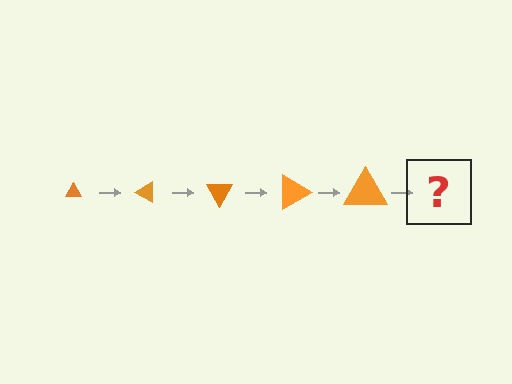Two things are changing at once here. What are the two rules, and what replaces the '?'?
The two rules are that the triangle grows larger each step and it rotates 30 degrees each step. The '?' should be a triangle, larger than the previous one and rotated 150 degrees from the start.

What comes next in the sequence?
The next element should be a triangle, larger than the previous one and rotated 150 degrees from the start.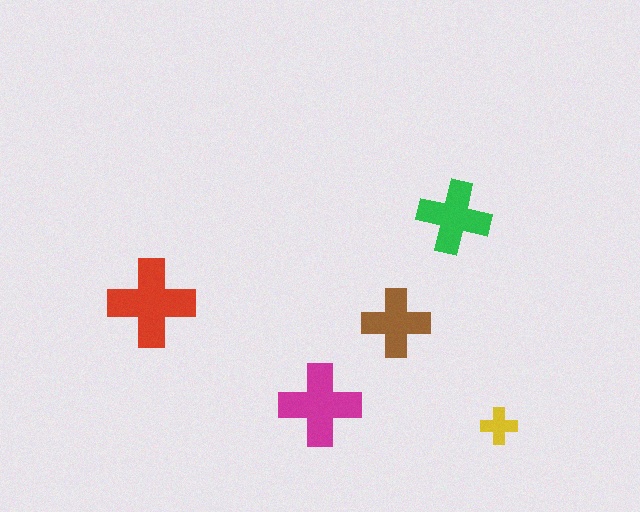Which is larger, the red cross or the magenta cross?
The red one.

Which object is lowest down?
The yellow cross is bottommost.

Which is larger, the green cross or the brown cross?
The green one.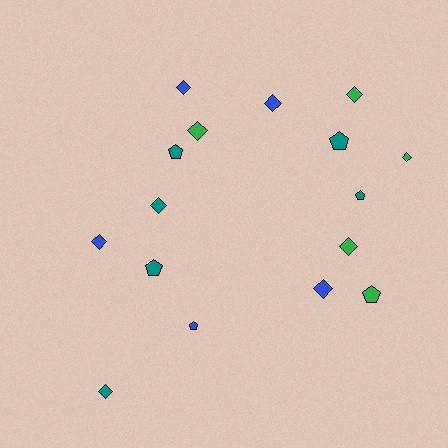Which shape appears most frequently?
Diamond, with 10 objects.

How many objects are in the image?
There are 16 objects.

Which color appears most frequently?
Teal, with 6 objects.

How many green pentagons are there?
There is 1 green pentagon.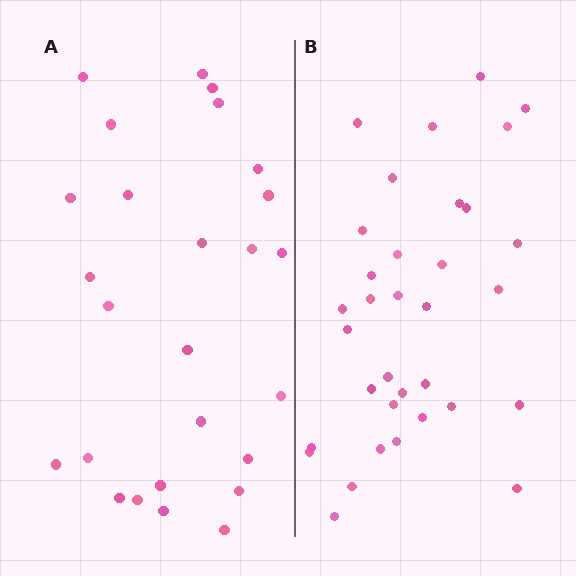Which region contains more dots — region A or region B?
Region B (the right region) has more dots.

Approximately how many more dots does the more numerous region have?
Region B has roughly 8 or so more dots than region A.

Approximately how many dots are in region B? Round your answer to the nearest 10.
About 30 dots. (The exact count is 34, which rounds to 30.)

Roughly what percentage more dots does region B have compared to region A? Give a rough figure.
About 30% more.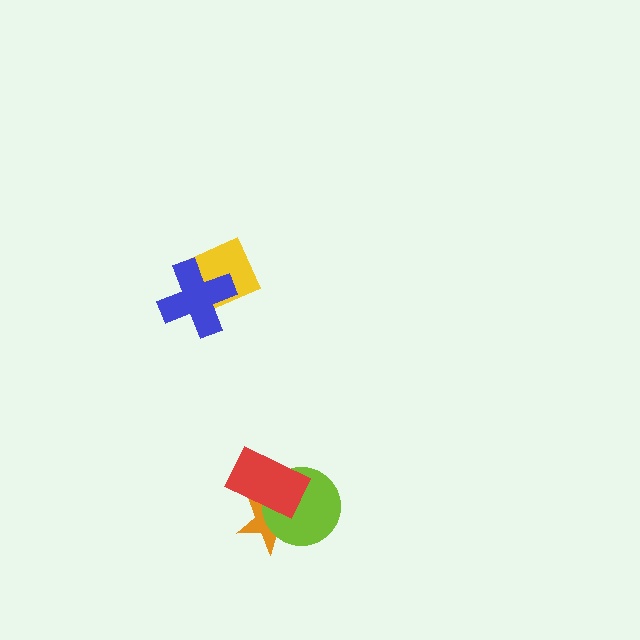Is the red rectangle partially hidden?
No, no other shape covers it.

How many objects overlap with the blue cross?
1 object overlaps with the blue cross.